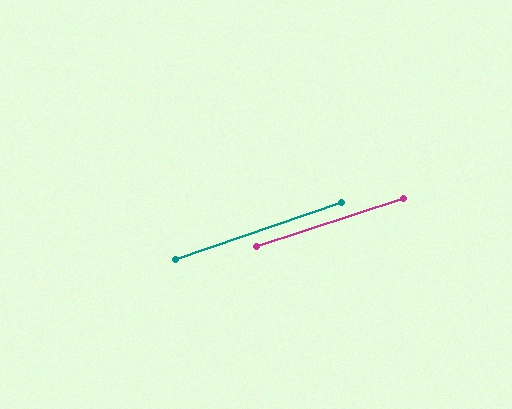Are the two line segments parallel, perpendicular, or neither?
Parallel — their directions differ by only 0.6°.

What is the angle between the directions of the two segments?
Approximately 1 degree.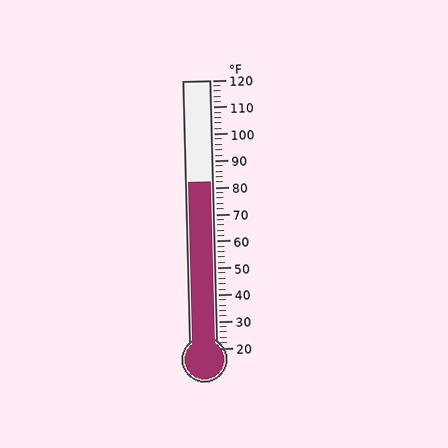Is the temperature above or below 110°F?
The temperature is below 110°F.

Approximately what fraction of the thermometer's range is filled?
The thermometer is filled to approximately 60% of its range.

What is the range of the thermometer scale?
The thermometer scale ranges from 20°F to 120°F.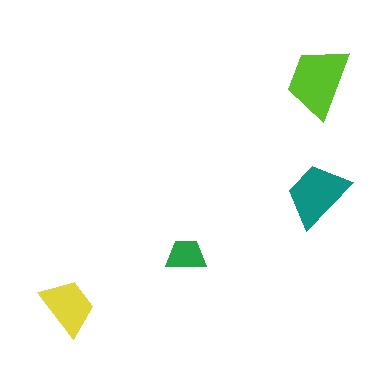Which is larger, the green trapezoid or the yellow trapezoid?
The yellow one.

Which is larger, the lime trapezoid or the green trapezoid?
The lime one.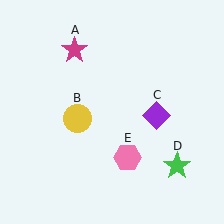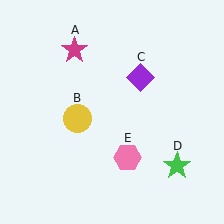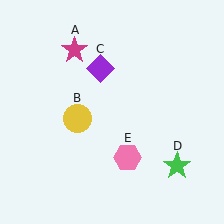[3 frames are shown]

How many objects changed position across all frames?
1 object changed position: purple diamond (object C).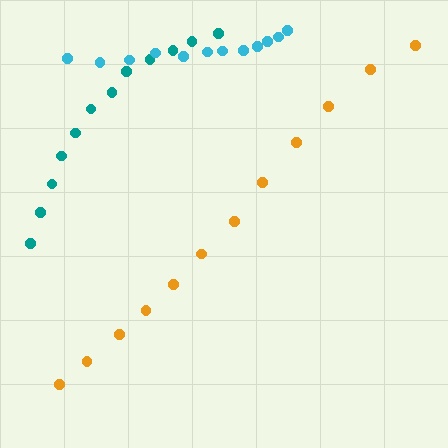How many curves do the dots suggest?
There are 3 distinct paths.